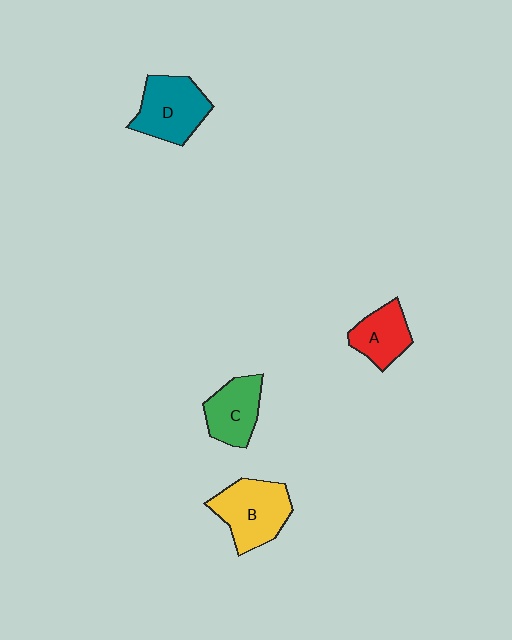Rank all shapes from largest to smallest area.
From largest to smallest: B (yellow), D (teal), C (green), A (red).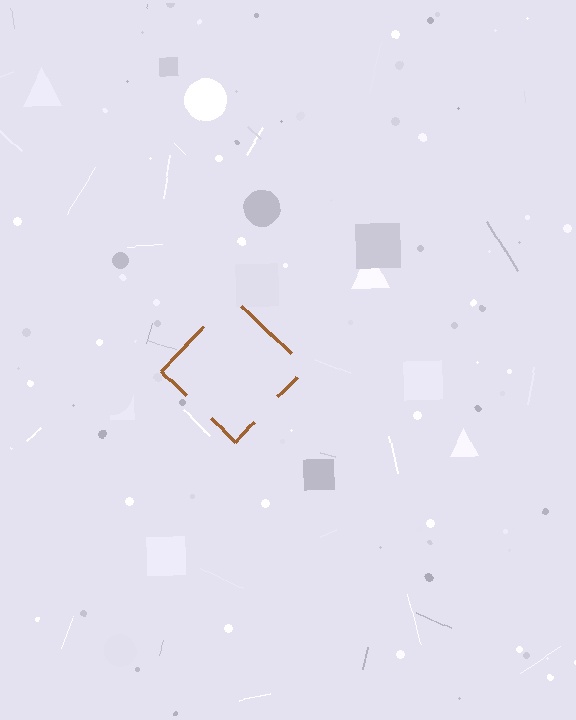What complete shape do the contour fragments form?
The contour fragments form a diamond.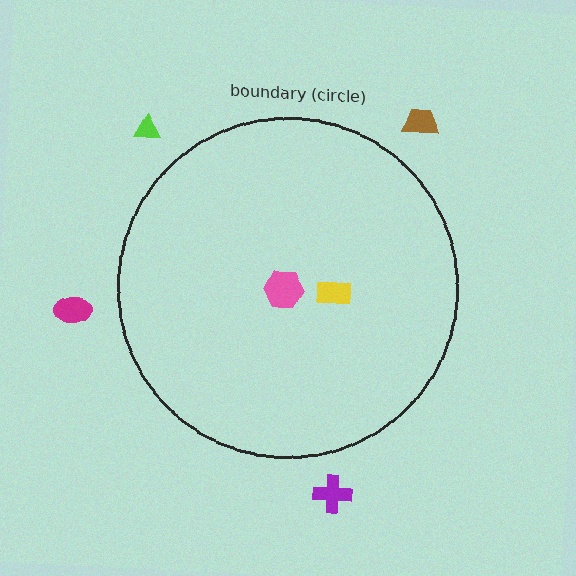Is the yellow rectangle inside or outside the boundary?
Inside.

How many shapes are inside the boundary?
2 inside, 4 outside.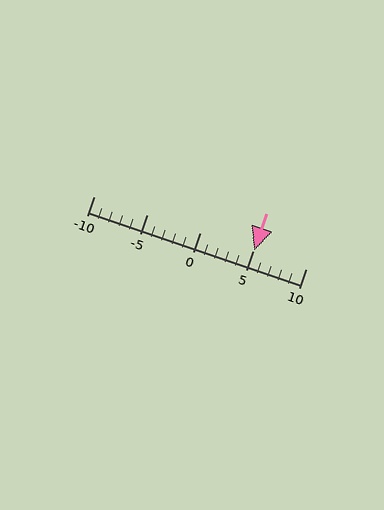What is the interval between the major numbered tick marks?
The major tick marks are spaced 5 units apart.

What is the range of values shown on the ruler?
The ruler shows values from -10 to 10.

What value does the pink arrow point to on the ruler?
The pink arrow points to approximately 5.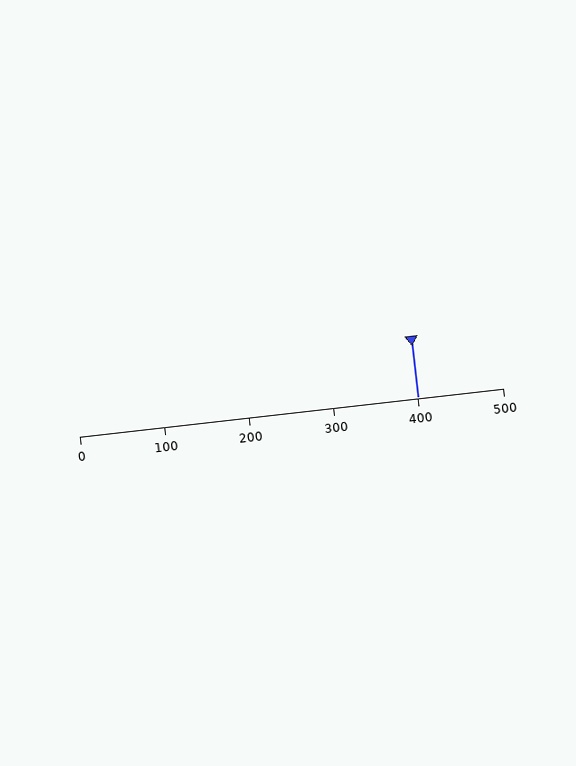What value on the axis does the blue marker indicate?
The marker indicates approximately 400.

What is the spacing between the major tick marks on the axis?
The major ticks are spaced 100 apart.